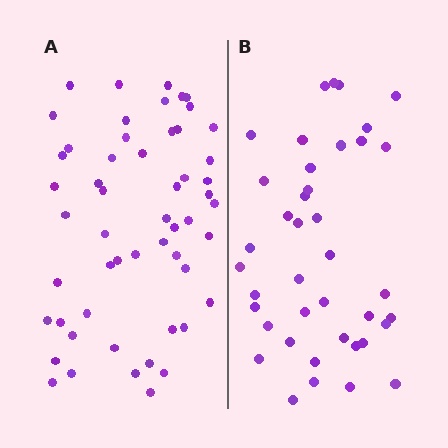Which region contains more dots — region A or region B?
Region A (the left region) has more dots.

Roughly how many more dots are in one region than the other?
Region A has approximately 15 more dots than region B.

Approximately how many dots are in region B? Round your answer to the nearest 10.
About 40 dots.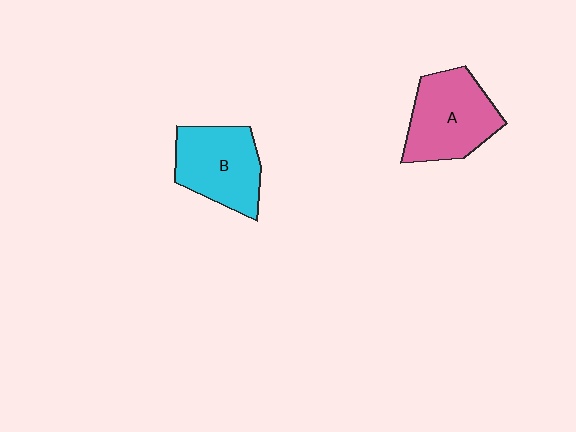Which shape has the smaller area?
Shape B (cyan).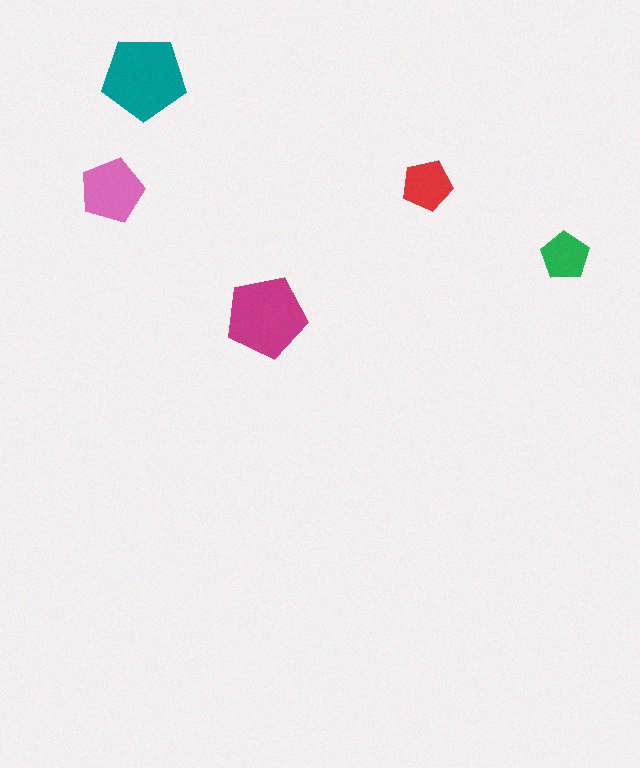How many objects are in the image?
There are 5 objects in the image.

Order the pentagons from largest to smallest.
the teal one, the magenta one, the pink one, the red one, the green one.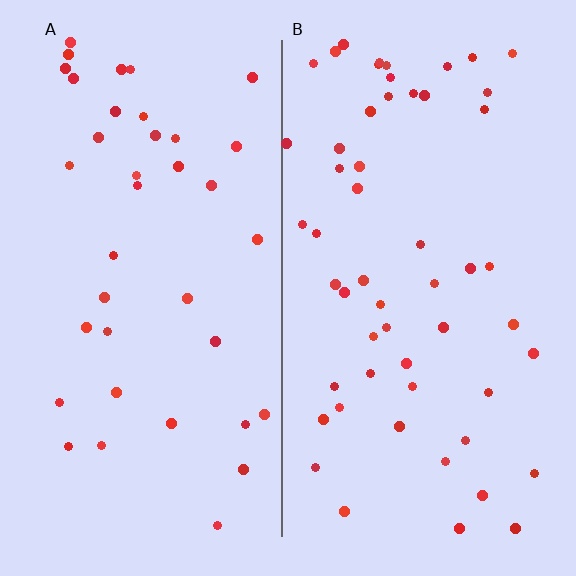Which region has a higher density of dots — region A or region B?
B (the right).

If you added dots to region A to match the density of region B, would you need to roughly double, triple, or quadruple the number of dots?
Approximately double.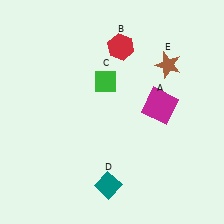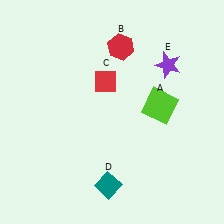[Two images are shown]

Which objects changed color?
A changed from magenta to lime. C changed from green to red. E changed from brown to purple.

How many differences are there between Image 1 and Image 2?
There are 3 differences between the two images.